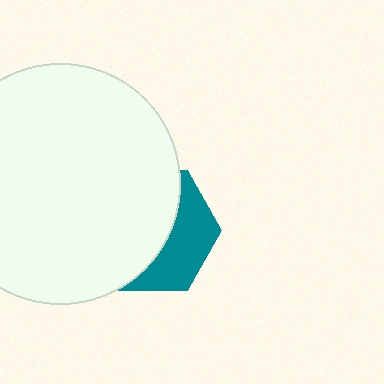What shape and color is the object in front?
The object in front is a white circle.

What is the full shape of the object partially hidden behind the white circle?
The partially hidden object is a teal hexagon.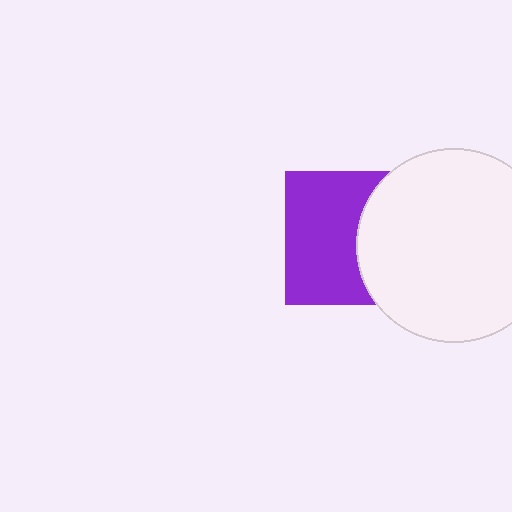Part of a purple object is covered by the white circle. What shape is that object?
It is a square.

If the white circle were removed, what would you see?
You would see the complete purple square.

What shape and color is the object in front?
The object in front is a white circle.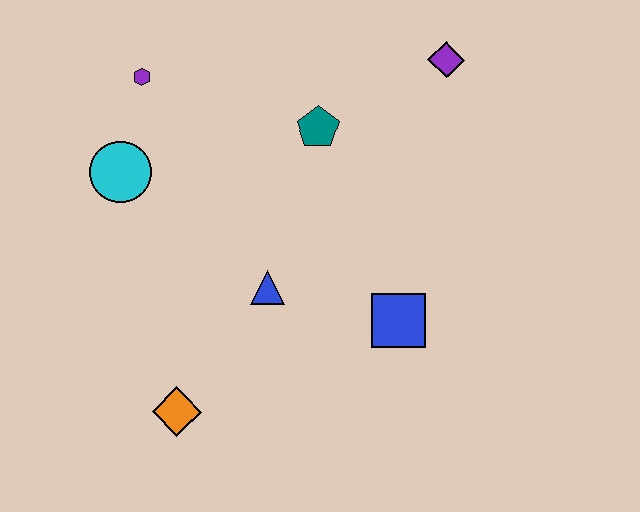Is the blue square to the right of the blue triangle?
Yes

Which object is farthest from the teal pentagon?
The orange diamond is farthest from the teal pentagon.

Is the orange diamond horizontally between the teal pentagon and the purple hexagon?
Yes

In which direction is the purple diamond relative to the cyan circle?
The purple diamond is to the right of the cyan circle.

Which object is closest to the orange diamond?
The blue triangle is closest to the orange diamond.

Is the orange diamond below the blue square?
Yes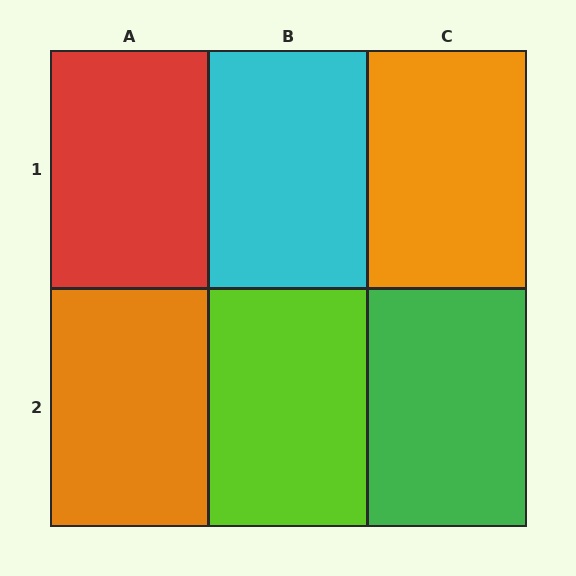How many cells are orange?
2 cells are orange.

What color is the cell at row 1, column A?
Red.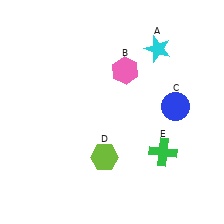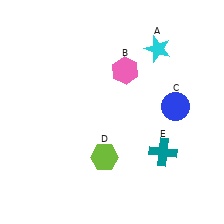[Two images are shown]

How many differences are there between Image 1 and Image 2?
There is 1 difference between the two images.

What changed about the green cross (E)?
In Image 1, E is green. In Image 2, it changed to teal.